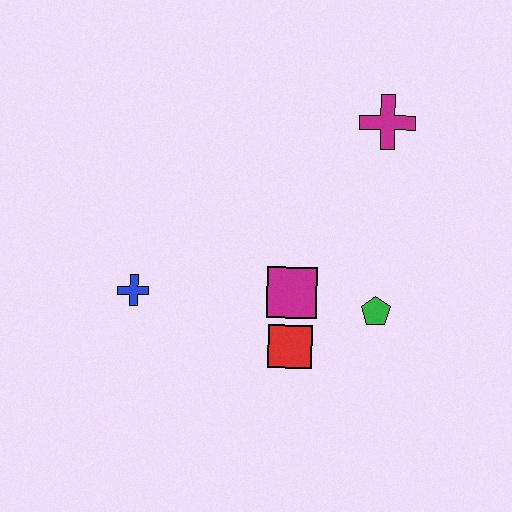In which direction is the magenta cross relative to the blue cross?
The magenta cross is to the right of the blue cross.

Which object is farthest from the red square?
The magenta cross is farthest from the red square.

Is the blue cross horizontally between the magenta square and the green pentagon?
No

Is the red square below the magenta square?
Yes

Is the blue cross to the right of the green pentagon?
No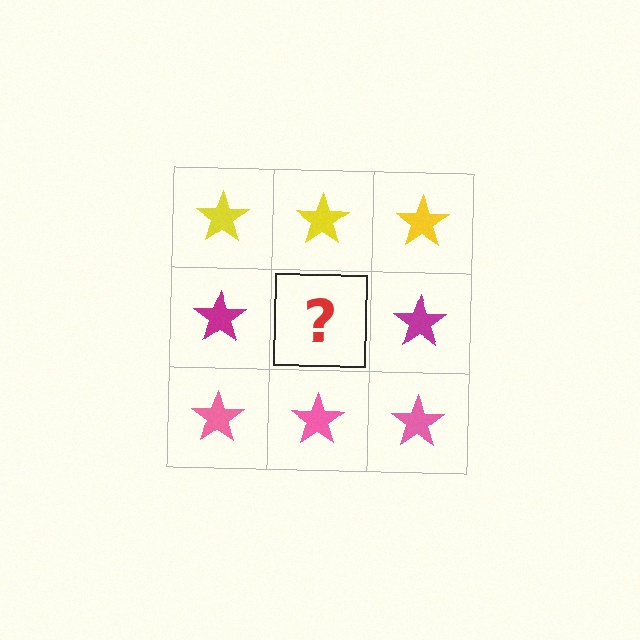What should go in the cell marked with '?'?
The missing cell should contain a magenta star.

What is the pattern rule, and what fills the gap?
The rule is that each row has a consistent color. The gap should be filled with a magenta star.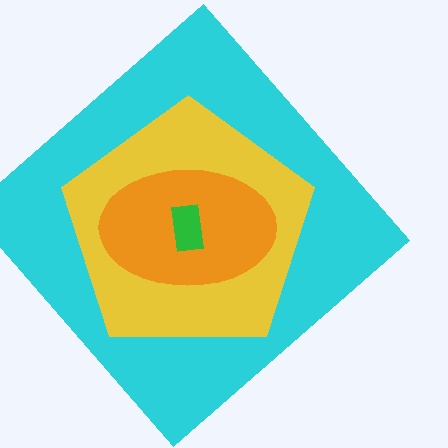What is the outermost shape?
The cyan diamond.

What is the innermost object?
The green rectangle.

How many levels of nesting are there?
4.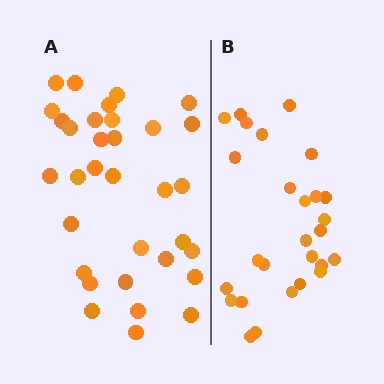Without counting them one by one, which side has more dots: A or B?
Region A (the left region) has more dots.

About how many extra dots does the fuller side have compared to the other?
Region A has about 6 more dots than region B.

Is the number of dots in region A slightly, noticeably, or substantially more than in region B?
Region A has only slightly more — the two regions are fairly close. The ratio is roughly 1.2 to 1.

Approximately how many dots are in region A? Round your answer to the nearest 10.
About 30 dots. (The exact count is 33, which rounds to 30.)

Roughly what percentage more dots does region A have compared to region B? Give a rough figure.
About 20% more.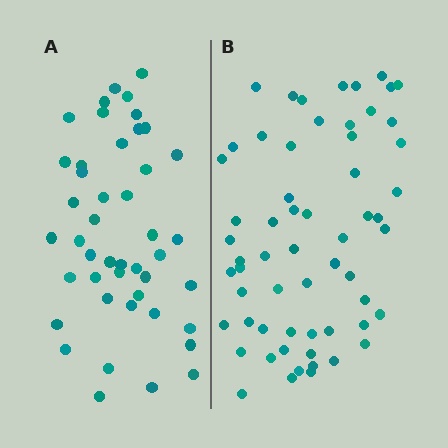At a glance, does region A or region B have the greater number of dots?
Region B (the right region) has more dots.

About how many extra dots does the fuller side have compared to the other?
Region B has approximately 15 more dots than region A.